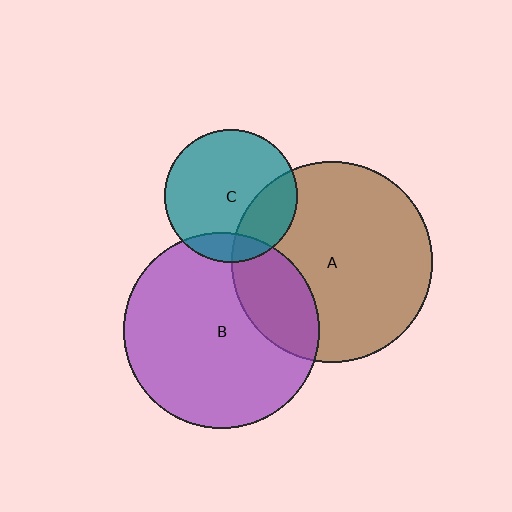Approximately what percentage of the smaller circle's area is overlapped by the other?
Approximately 15%.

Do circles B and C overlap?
Yes.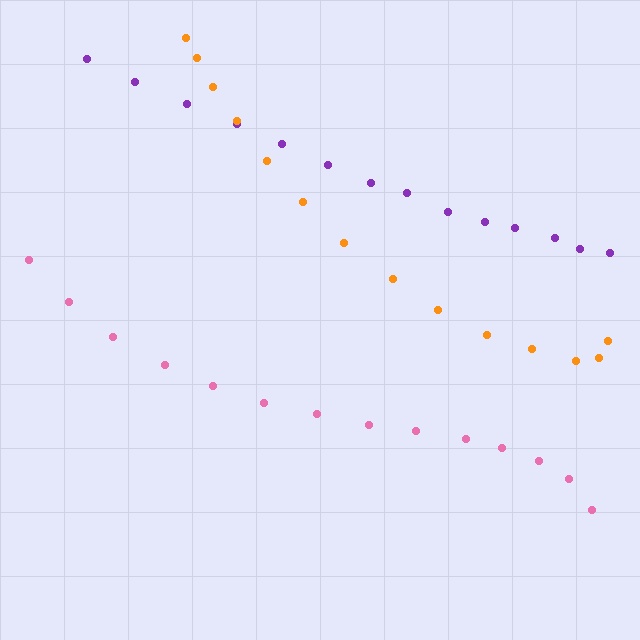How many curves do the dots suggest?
There are 3 distinct paths.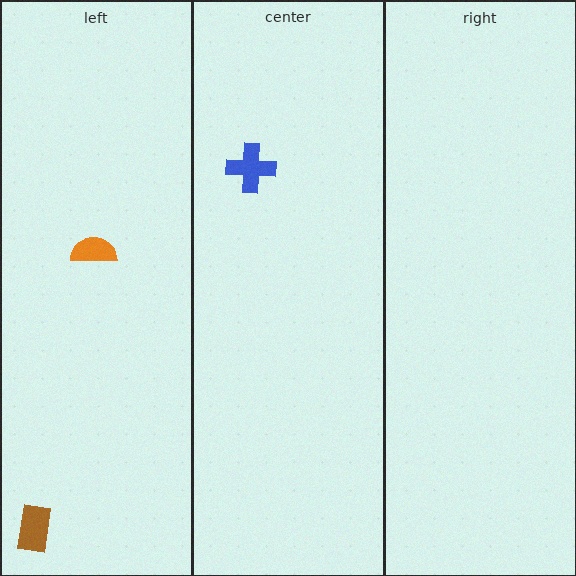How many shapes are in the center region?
1.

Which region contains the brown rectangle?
The left region.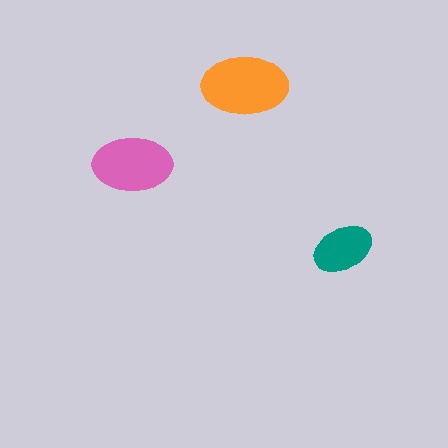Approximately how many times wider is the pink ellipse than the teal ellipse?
About 1.5 times wider.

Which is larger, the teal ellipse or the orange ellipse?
The orange one.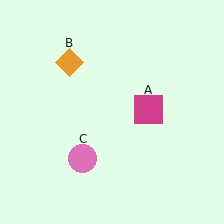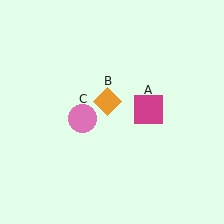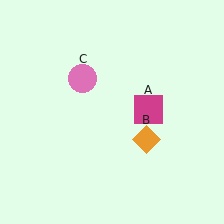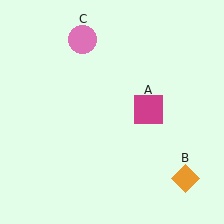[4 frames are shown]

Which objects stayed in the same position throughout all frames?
Magenta square (object A) remained stationary.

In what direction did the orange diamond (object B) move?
The orange diamond (object B) moved down and to the right.